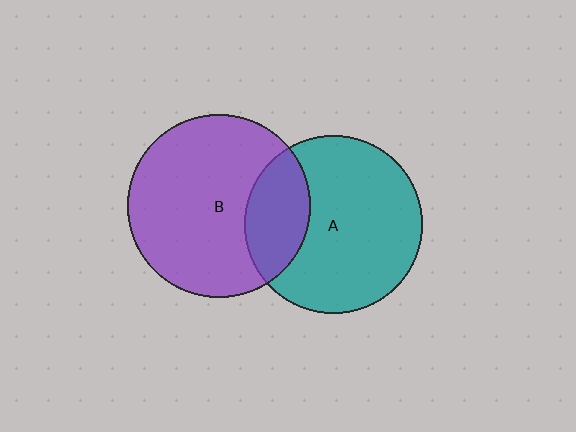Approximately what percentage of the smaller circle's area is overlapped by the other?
Approximately 25%.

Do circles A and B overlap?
Yes.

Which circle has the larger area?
Circle B (purple).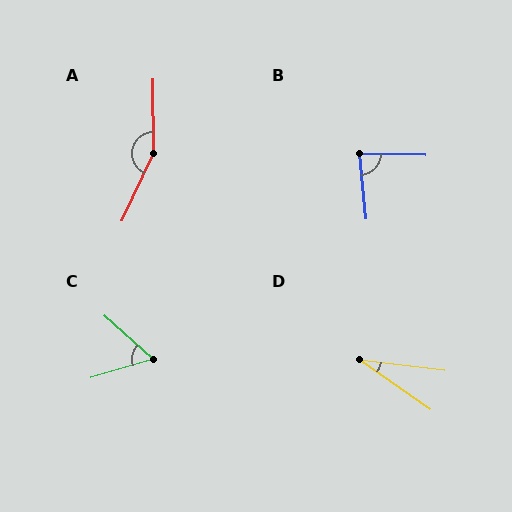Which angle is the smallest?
D, at approximately 28 degrees.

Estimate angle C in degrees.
Approximately 58 degrees.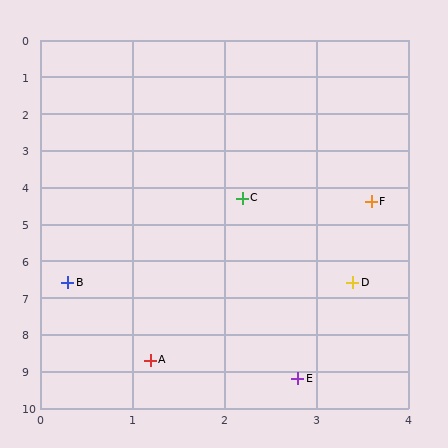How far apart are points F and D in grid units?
Points F and D are about 2.2 grid units apart.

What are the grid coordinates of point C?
Point C is at approximately (2.2, 4.3).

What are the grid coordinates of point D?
Point D is at approximately (3.4, 6.6).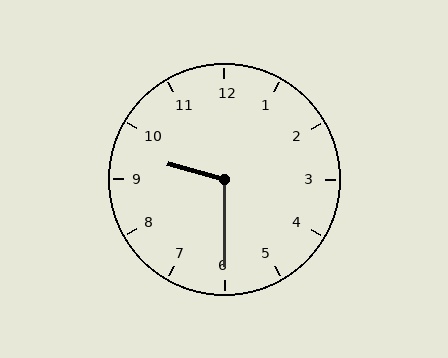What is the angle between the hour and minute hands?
Approximately 105 degrees.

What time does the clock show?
9:30.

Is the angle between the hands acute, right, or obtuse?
It is obtuse.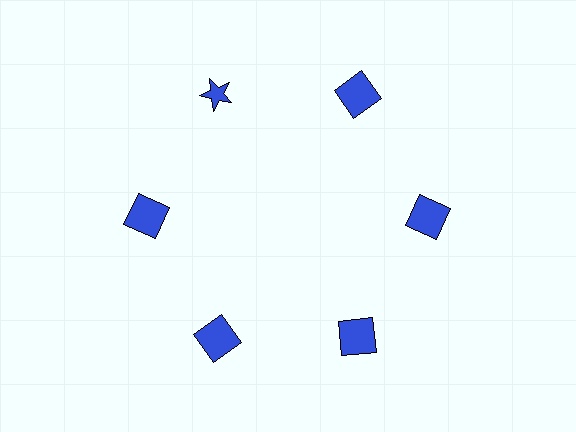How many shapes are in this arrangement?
There are 6 shapes arranged in a ring pattern.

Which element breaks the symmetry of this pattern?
The blue star at roughly the 11 o'clock position breaks the symmetry. All other shapes are blue squares.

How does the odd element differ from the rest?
It has a different shape: star instead of square.